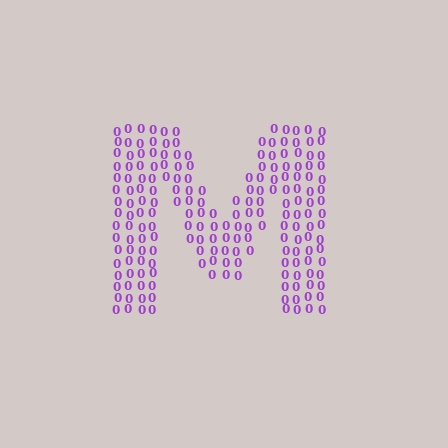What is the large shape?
The large shape is the letter M.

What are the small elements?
The small elements are digit 0's.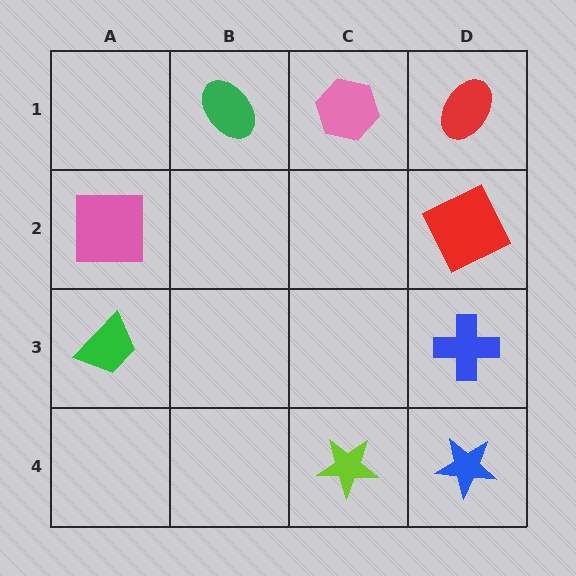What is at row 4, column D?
A blue star.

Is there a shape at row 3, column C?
No, that cell is empty.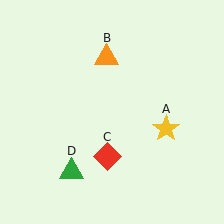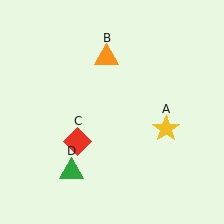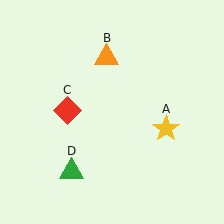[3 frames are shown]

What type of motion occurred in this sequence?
The red diamond (object C) rotated clockwise around the center of the scene.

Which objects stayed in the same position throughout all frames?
Yellow star (object A) and orange triangle (object B) and green triangle (object D) remained stationary.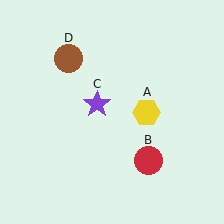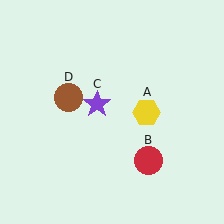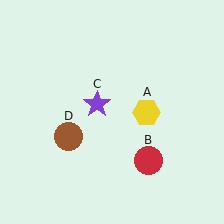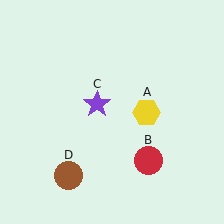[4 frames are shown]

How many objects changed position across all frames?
1 object changed position: brown circle (object D).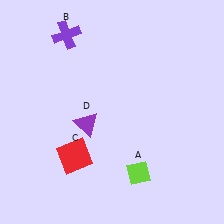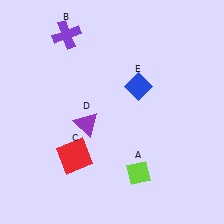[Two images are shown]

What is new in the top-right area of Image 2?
A blue diamond (E) was added in the top-right area of Image 2.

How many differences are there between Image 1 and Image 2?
There is 1 difference between the two images.